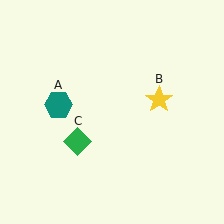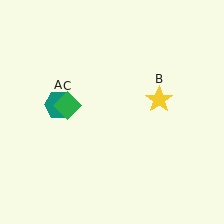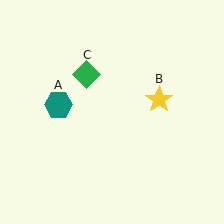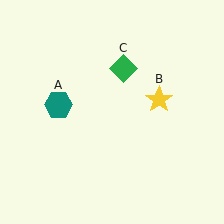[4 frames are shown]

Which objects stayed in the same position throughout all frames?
Teal hexagon (object A) and yellow star (object B) remained stationary.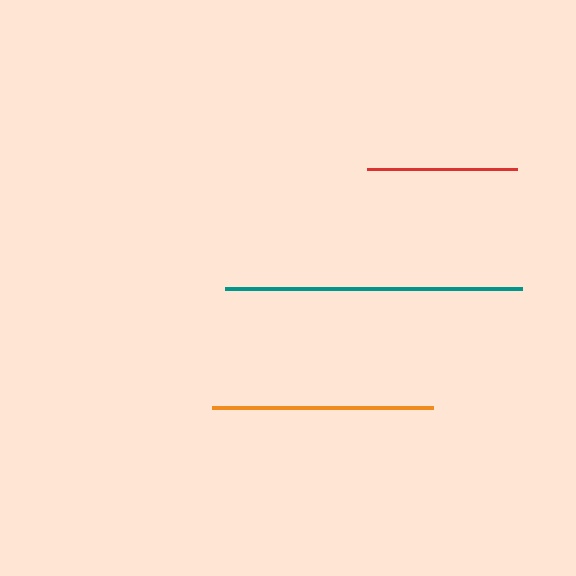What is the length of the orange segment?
The orange segment is approximately 221 pixels long.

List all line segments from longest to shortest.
From longest to shortest: teal, orange, red.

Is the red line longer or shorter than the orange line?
The orange line is longer than the red line.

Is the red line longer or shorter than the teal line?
The teal line is longer than the red line.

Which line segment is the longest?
The teal line is the longest at approximately 298 pixels.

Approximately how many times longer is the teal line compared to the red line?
The teal line is approximately 2.0 times the length of the red line.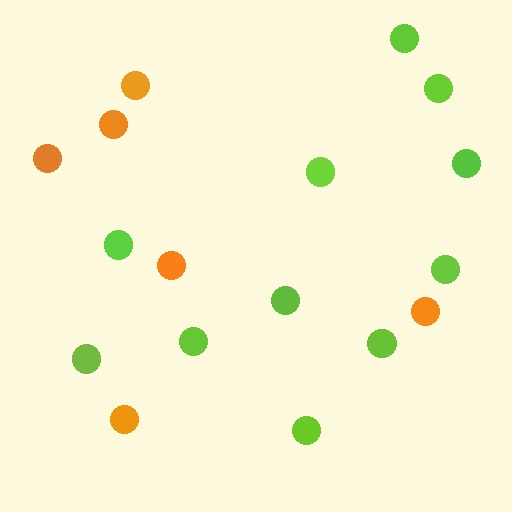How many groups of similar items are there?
There are 2 groups: one group of orange circles (6) and one group of lime circles (11).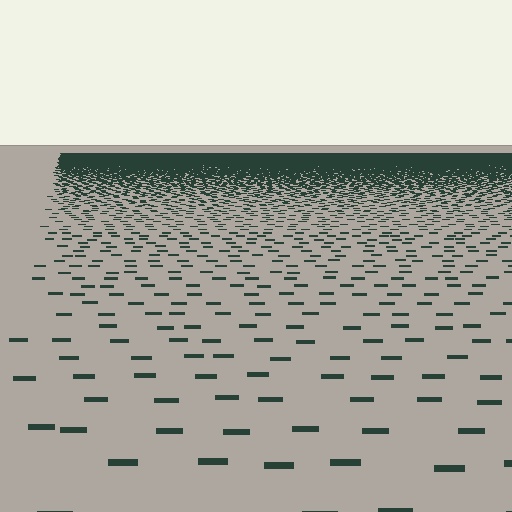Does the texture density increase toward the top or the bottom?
Density increases toward the top.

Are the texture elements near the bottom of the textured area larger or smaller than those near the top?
Larger. Near the bottom, elements are closer to the viewer and appear at a bigger on-screen size.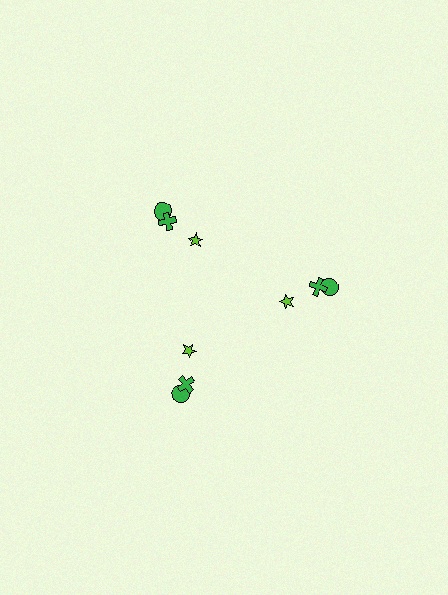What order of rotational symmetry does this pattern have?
This pattern has 3-fold rotational symmetry.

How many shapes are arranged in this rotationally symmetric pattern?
There are 9 shapes, arranged in 3 groups of 3.